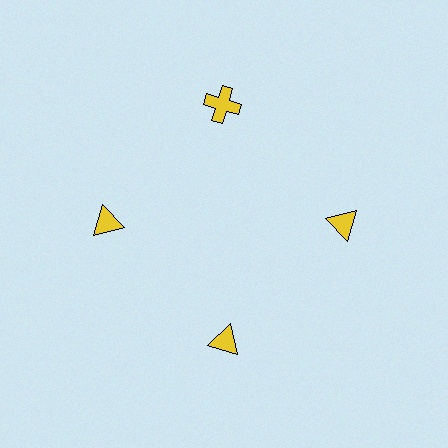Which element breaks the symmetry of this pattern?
The yellow cross at roughly the 12 o'clock position breaks the symmetry. All other shapes are yellow triangles.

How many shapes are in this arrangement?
There are 4 shapes arranged in a ring pattern.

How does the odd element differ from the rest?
It has a different shape: cross instead of triangle.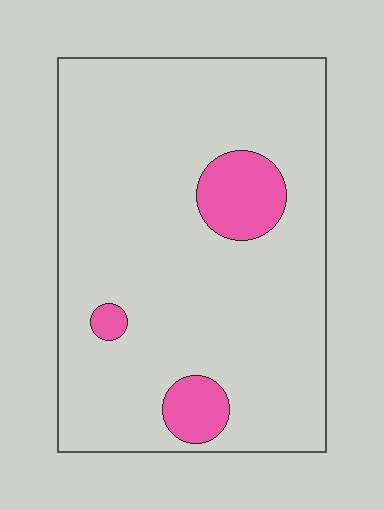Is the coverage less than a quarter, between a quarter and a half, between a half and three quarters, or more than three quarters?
Less than a quarter.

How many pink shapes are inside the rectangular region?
3.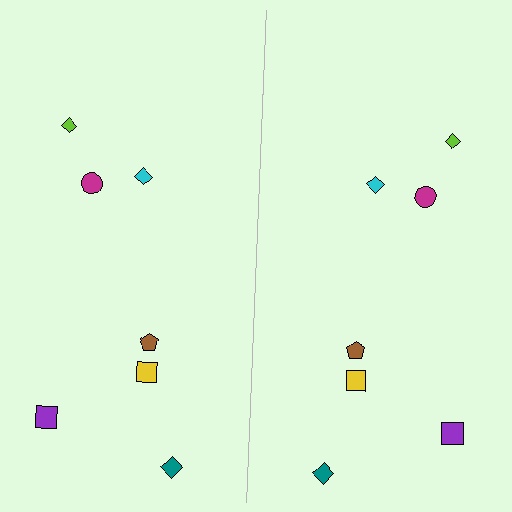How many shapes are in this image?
There are 14 shapes in this image.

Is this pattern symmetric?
Yes, this pattern has bilateral (reflection) symmetry.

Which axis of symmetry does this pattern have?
The pattern has a vertical axis of symmetry running through the center of the image.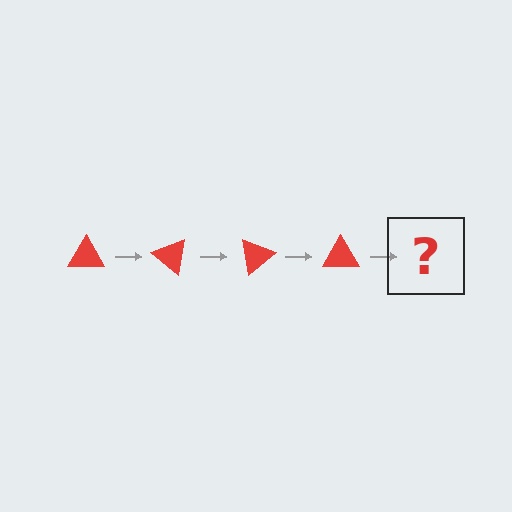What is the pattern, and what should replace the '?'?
The pattern is that the triangle rotates 40 degrees each step. The '?' should be a red triangle rotated 160 degrees.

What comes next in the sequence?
The next element should be a red triangle rotated 160 degrees.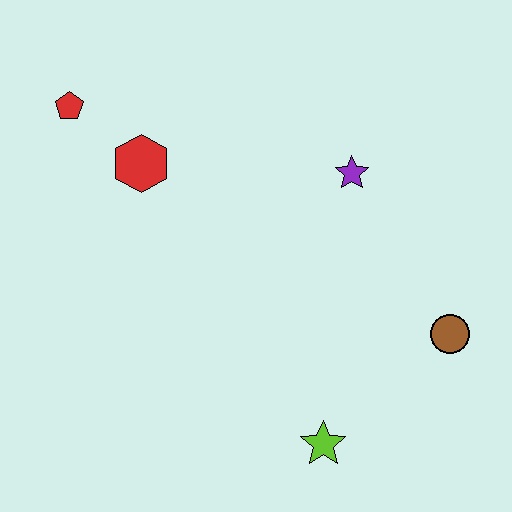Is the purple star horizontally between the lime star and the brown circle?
Yes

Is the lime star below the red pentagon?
Yes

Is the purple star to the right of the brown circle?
No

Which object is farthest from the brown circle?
The red pentagon is farthest from the brown circle.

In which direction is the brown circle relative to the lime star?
The brown circle is to the right of the lime star.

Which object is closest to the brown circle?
The lime star is closest to the brown circle.